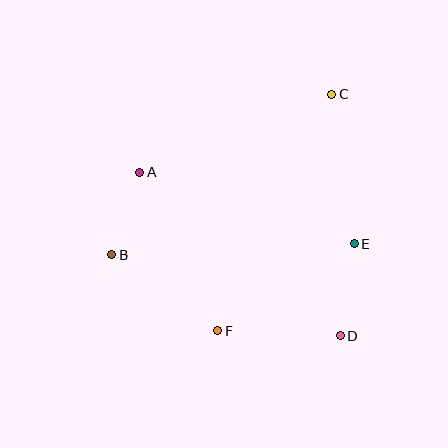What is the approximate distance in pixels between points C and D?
The distance between C and D is approximately 242 pixels.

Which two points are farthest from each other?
Points B and C are farthest from each other.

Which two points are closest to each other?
Points A and B are closest to each other.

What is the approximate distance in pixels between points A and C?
The distance between A and C is approximately 208 pixels.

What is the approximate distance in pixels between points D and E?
The distance between D and E is approximately 93 pixels.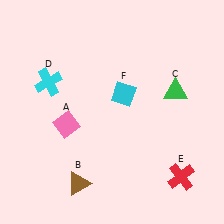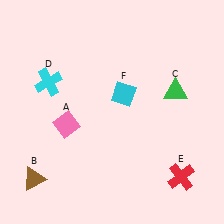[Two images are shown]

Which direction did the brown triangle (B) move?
The brown triangle (B) moved left.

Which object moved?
The brown triangle (B) moved left.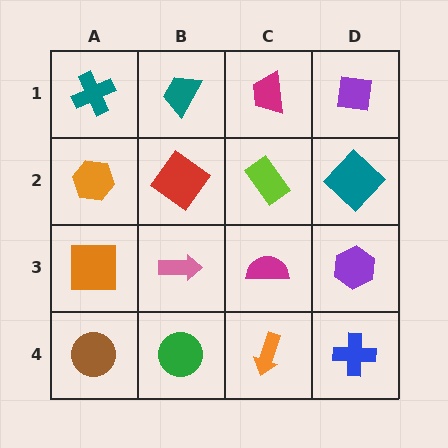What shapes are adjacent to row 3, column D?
A teal diamond (row 2, column D), a blue cross (row 4, column D), a magenta semicircle (row 3, column C).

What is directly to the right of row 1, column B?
A magenta trapezoid.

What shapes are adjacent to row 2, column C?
A magenta trapezoid (row 1, column C), a magenta semicircle (row 3, column C), a red diamond (row 2, column B), a teal diamond (row 2, column D).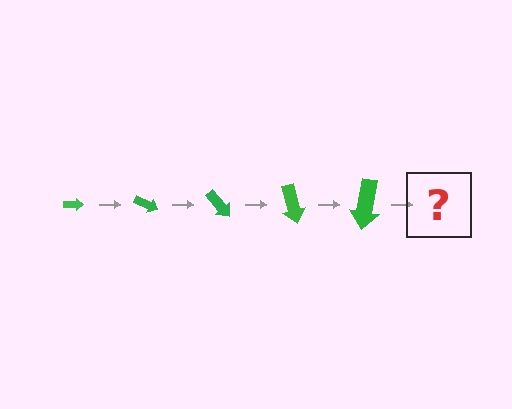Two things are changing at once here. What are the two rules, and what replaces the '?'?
The two rules are that the arrow grows larger each step and it rotates 25 degrees each step. The '?' should be an arrow, larger than the previous one and rotated 125 degrees from the start.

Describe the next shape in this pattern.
It should be an arrow, larger than the previous one and rotated 125 degrees from the start.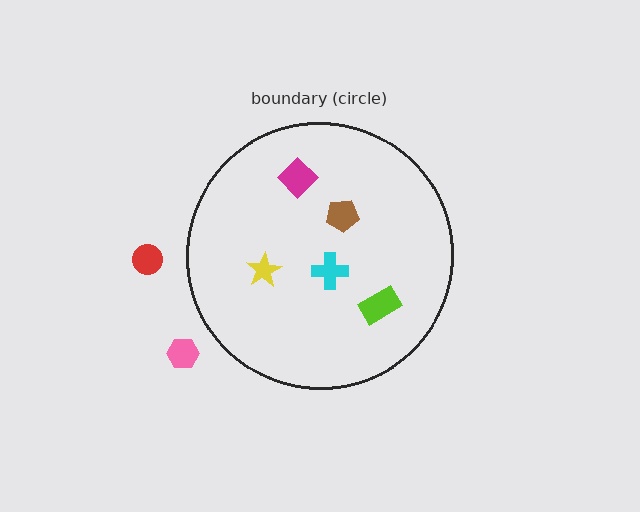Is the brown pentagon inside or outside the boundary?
Inside.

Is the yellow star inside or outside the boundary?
Inside.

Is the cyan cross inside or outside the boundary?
Inside.